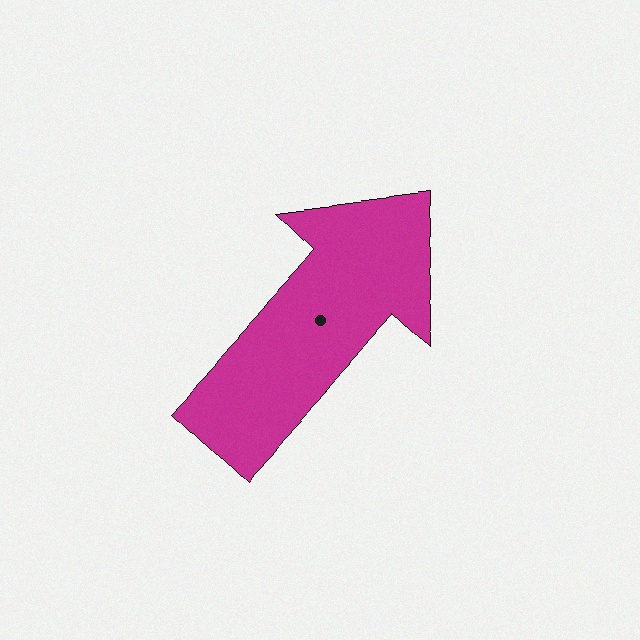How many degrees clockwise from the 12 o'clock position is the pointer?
Approximately 42 degrees.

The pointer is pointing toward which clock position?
Roughly 1 o'clock.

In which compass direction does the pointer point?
Northeast.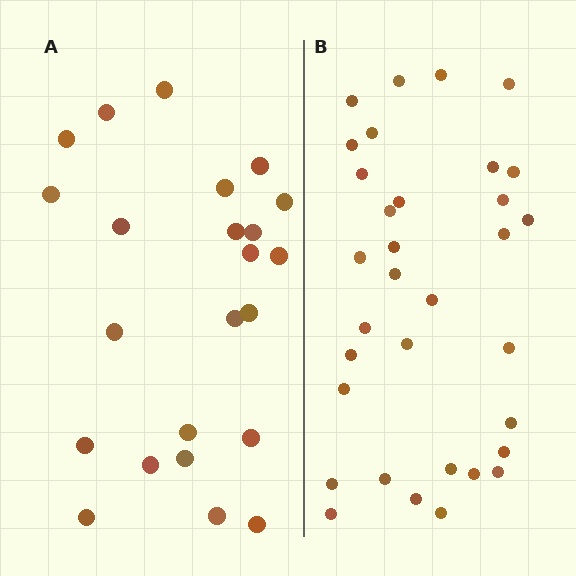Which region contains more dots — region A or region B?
Region B (the right region) has more dots.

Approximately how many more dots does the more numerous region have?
Region B has roughly 10 or so more dots than region A.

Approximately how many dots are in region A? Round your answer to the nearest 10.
About 20 dots. (The exact count is 23, which rounds to 20.)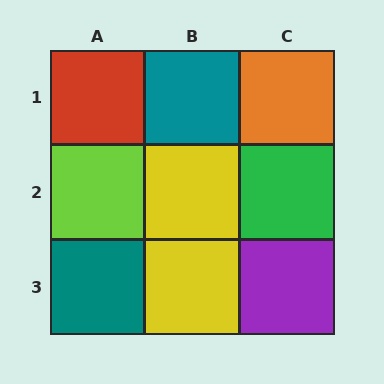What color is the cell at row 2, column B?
Yellow.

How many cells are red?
1 cell is red.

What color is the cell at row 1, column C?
Orange.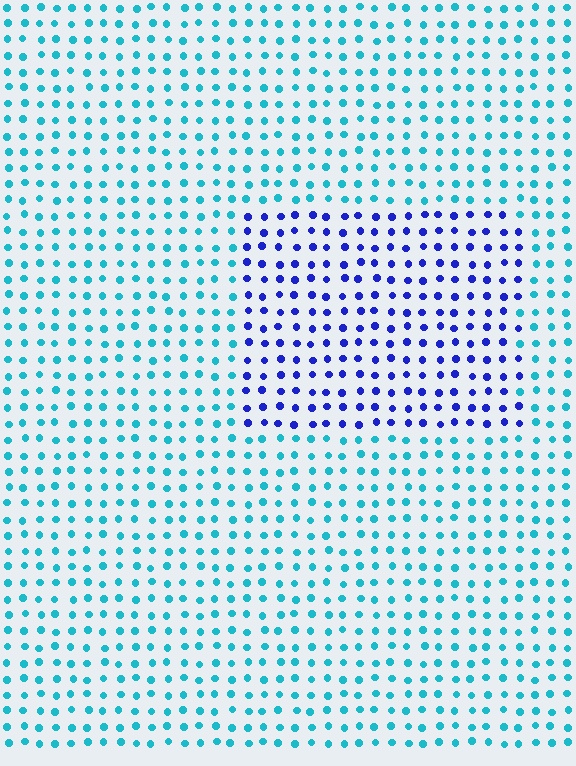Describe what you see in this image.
The image is filled with small cyan elements in a uniform arrangement. A rectangle-shaped region is visible where the elements are tinted to a slightly different hue, forming a subtle color boundary.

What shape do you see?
I see a rectangle.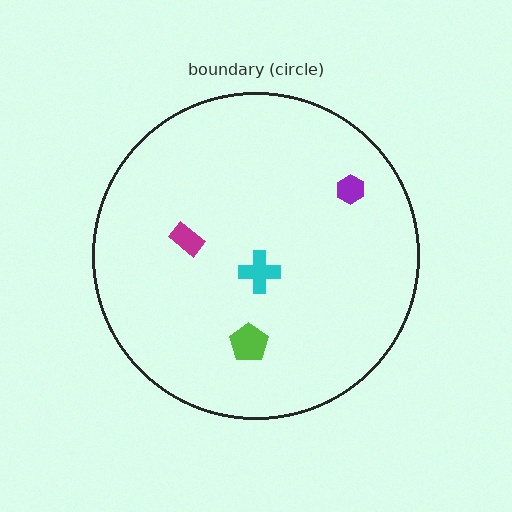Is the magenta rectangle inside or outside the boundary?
Inside.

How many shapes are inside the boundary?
4 inside, 0 outside.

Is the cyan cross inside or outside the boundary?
Inside.